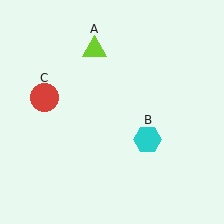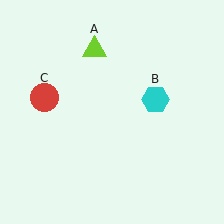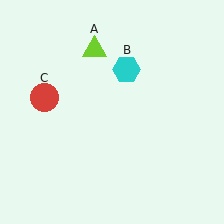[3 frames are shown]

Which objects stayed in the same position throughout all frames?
Lime triangle (object A) and red circle (object C) remained stationary.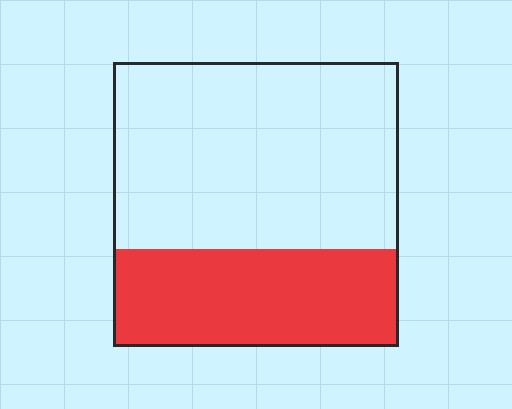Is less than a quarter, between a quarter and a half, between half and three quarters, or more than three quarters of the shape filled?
Between a quarter and a half.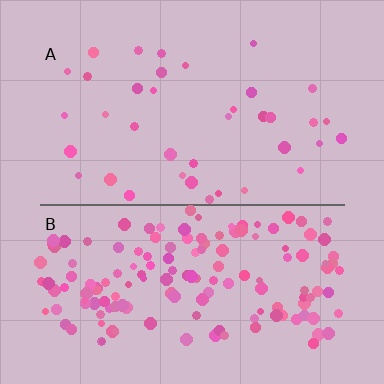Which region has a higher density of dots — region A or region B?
B (the bottom).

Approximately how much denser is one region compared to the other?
Approximately 4.1× — region B over region A.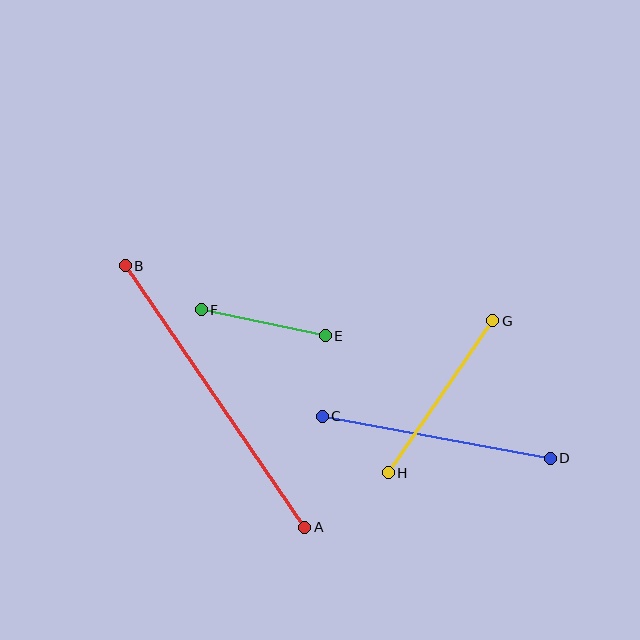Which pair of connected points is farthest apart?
Points A and B are farthest apart.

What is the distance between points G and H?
The distance is approximately 185 pixels.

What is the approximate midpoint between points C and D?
The midpoint is at approximately (436, 437) pixels.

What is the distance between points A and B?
The distance is approximately 317 pixels.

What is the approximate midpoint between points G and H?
The midpoint is at approximately (440, 397) pixels.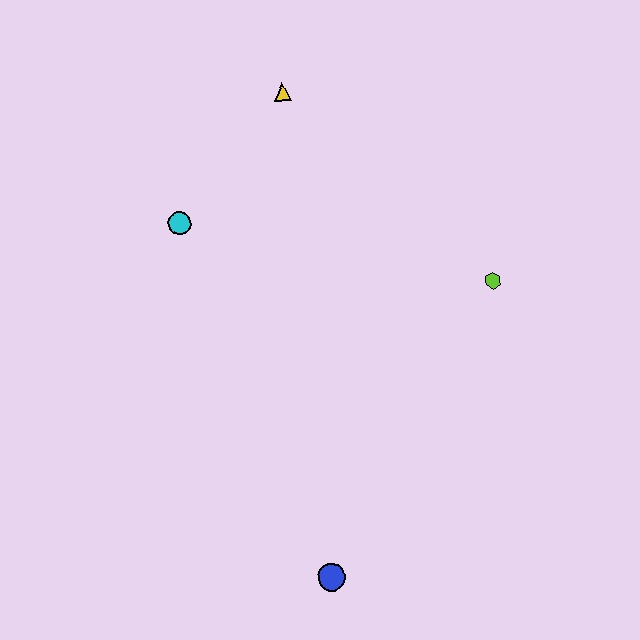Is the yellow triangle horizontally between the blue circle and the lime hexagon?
No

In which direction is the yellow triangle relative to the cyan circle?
The yellow triangle is above the cyan circle.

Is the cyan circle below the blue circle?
No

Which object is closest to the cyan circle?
The yellow triangle is closest to the cyan circle.